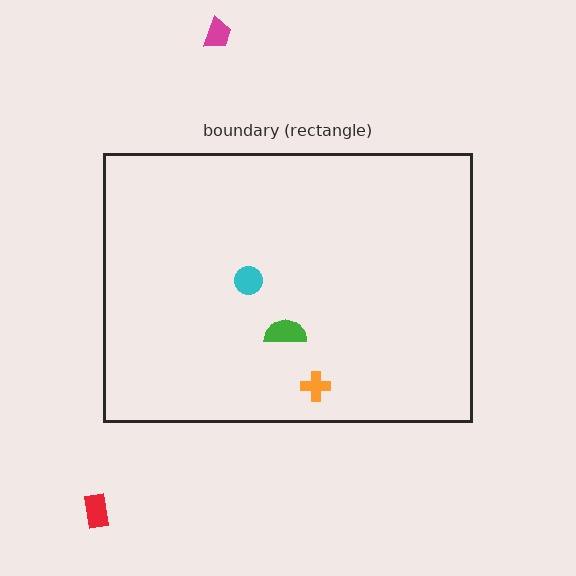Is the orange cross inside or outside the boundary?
Inside.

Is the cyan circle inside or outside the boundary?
Inside.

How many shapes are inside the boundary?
3 inside, 2 outside.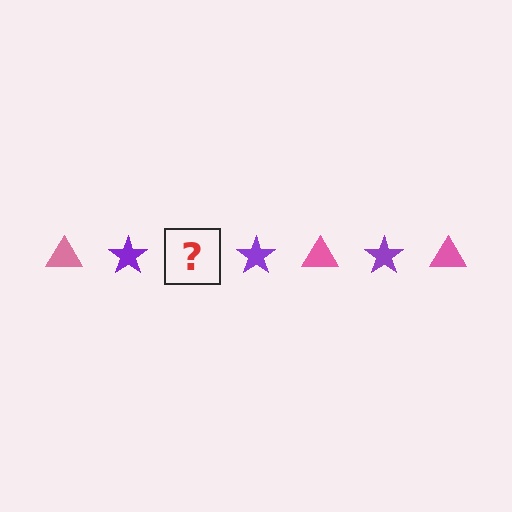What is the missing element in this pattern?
The missing element is a pink triangle.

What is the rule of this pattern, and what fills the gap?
The rule is that the pattern alternates between pink triangle and purple star. The gap should be filled with a pink triangle.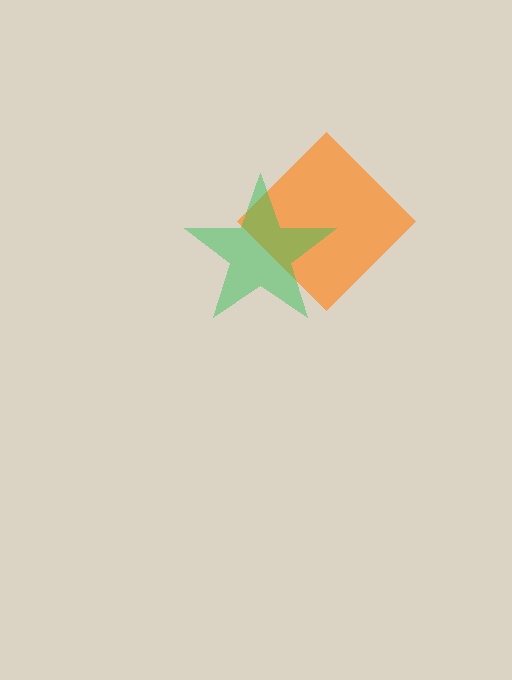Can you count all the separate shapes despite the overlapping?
Yes, there are 2 separate shapes.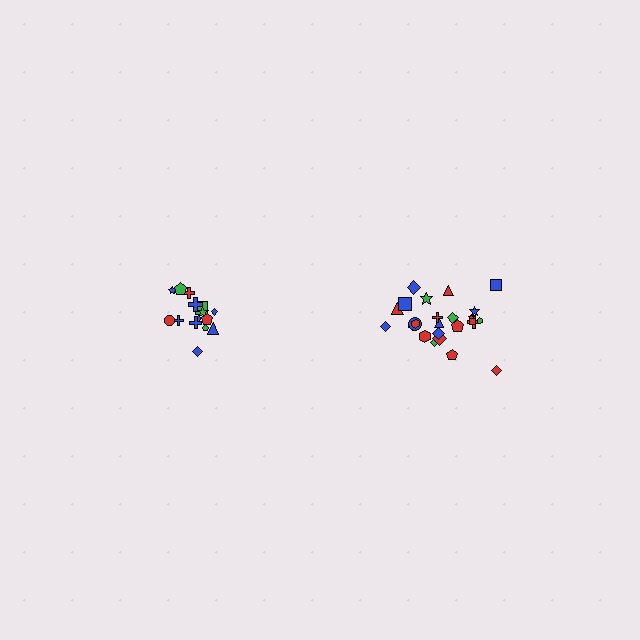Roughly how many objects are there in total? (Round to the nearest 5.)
Roughly 40 objects in total.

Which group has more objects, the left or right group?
The right group.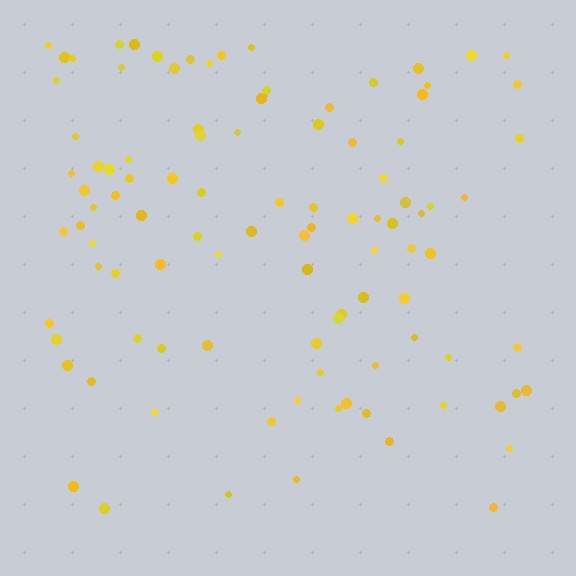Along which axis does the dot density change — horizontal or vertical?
Vertical.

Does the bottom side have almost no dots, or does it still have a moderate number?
Still a moderate number, just noticeably fewer than the top.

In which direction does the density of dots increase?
From bottom to top, with the top side densest.